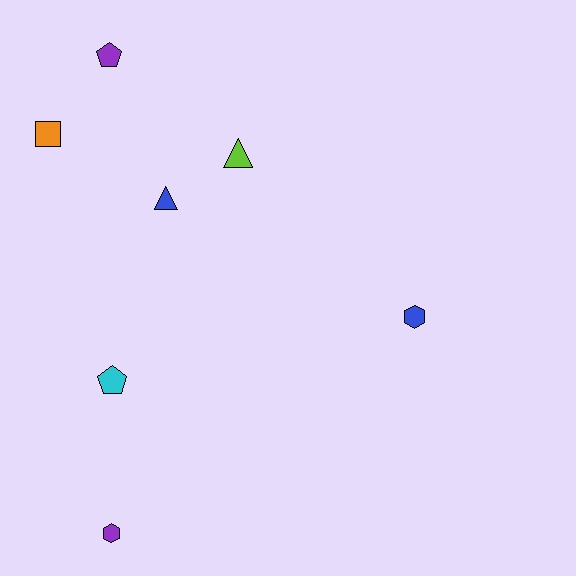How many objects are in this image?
There are 7 objects.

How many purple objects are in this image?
There are 2 purple objects.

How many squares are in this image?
There is 1 square.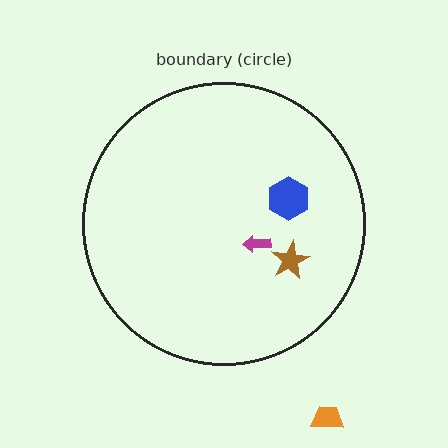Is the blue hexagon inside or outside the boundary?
Inside.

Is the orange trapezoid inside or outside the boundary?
Outside.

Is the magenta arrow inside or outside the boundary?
Inside.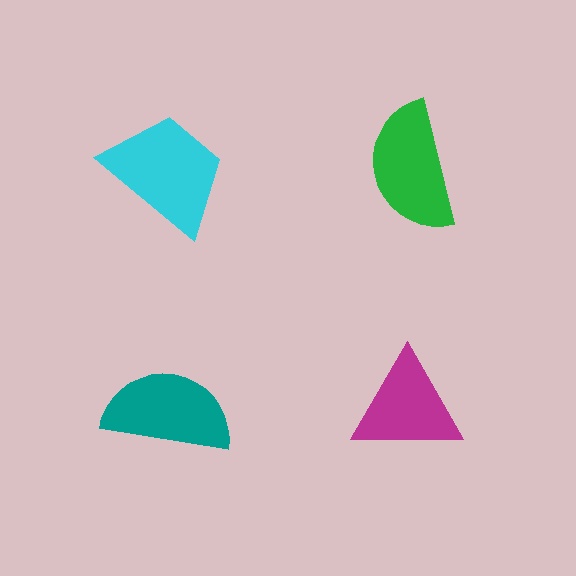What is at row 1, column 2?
A green semicircle.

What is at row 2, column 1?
A teal semicircle.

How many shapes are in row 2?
2 shapes.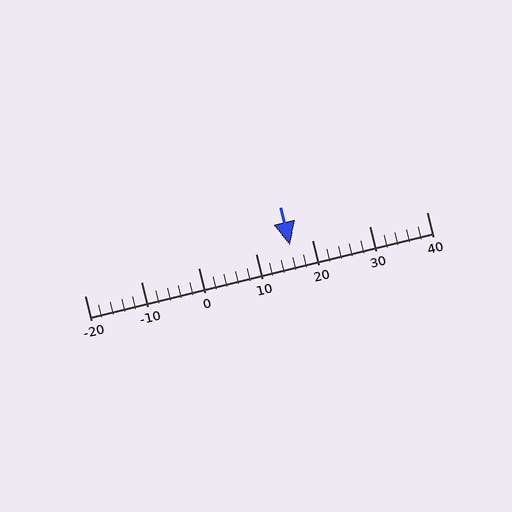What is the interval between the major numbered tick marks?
The major tick marks are spaced 10 units apart.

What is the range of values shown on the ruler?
The ruler shows values from -20 to 40.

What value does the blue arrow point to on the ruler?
The blue arrow points to approximately 16.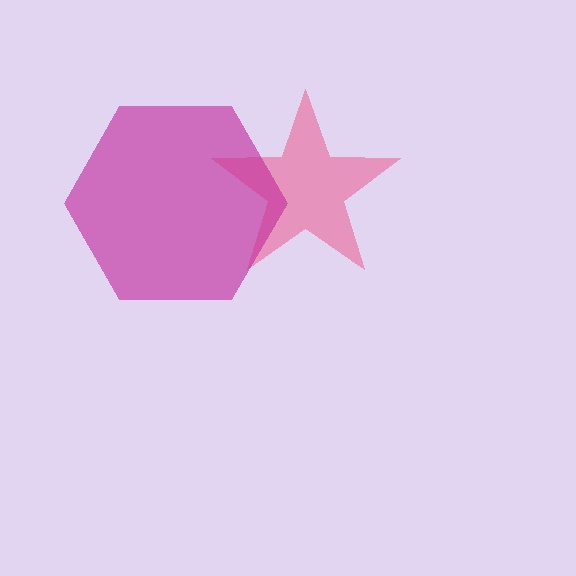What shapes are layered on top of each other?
The layered shapes are: a pink star, a magenta hexagon.